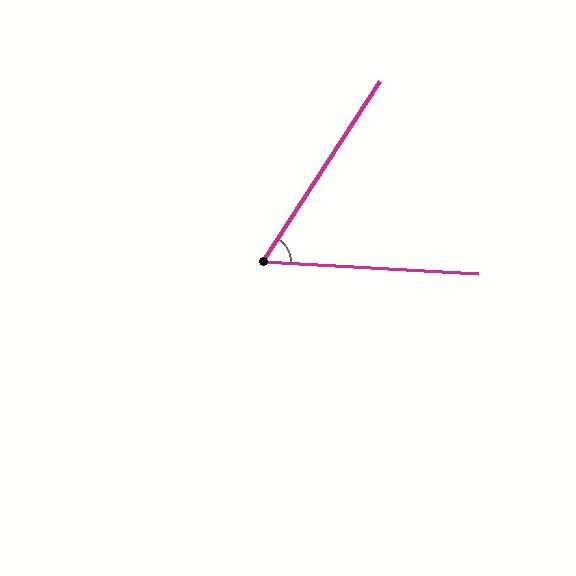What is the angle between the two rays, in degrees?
Approximately 60 degrees.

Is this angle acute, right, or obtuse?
It is acute.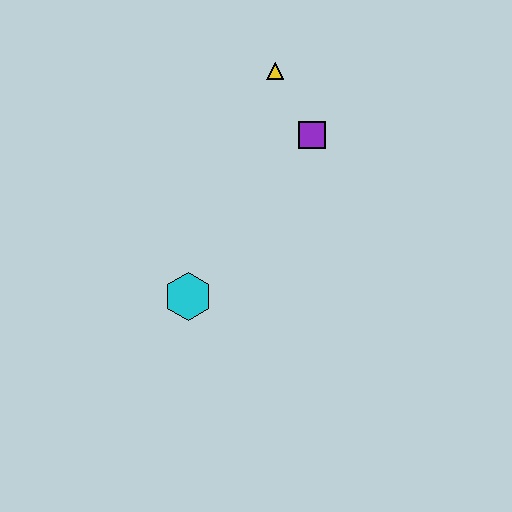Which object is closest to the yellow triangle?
The purple square is closest to the yellow triangle.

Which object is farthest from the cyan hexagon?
The yellow triangle is farthest from the cyan hexagon.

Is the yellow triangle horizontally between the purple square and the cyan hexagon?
Yes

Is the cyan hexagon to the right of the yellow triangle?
No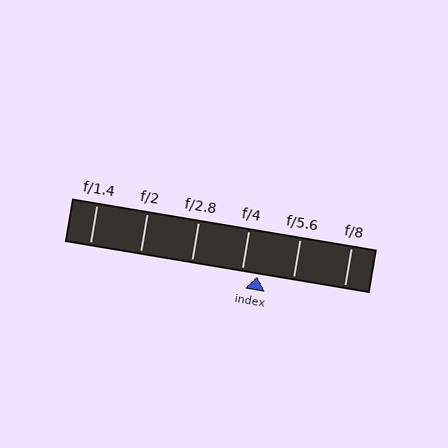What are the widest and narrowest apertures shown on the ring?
The widest aperture shown is f/1.4 and the narrowest is f/8.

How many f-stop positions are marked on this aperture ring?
There are 6 f-stop positions marked.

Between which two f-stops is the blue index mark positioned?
The index mark is between f/4 and f/5.6.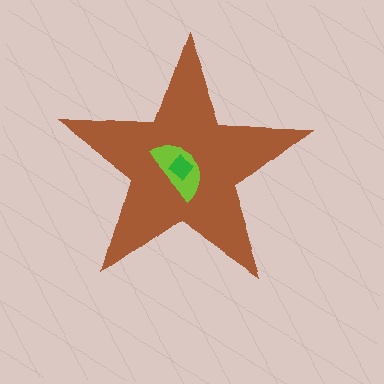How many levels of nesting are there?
3.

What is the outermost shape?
The brown star.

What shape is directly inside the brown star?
The lime semicircle.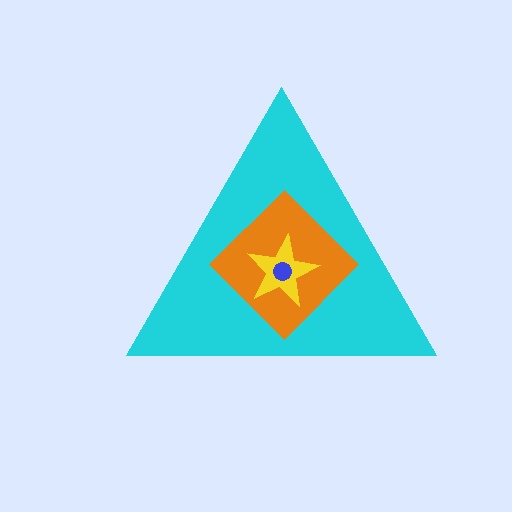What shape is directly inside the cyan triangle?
The orange diamond.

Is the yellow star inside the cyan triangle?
Yes.